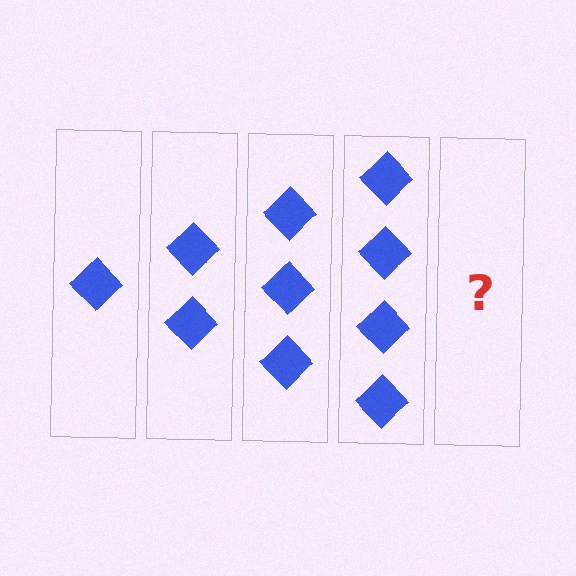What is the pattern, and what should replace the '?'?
The pattern is that each step adds one more diamond. The '?' should be 5 diamonds.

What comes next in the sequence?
The next element should be 5 diamonds.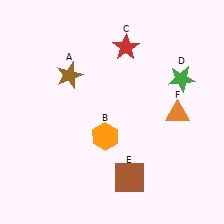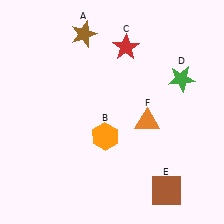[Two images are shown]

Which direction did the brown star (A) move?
The brown star (A) moved up.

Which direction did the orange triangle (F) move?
The orange triangle (F) moved left.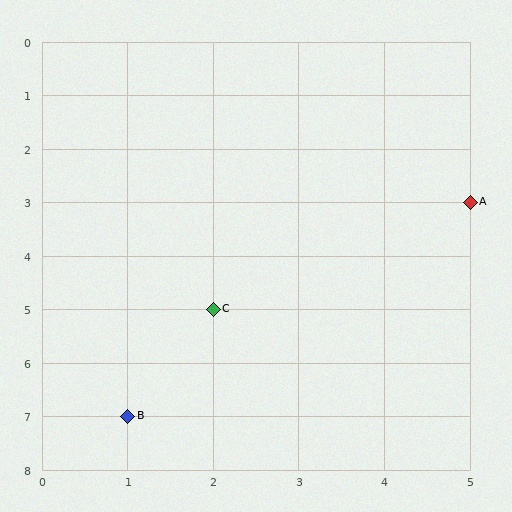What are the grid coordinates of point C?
Point C is at grid coordinates (2, 5).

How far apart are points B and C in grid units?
Points B and C are 1 column and 2 rows apart (about 2.2 grid units diagonally).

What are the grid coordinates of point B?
Point B is at grid coordinates (1, 7).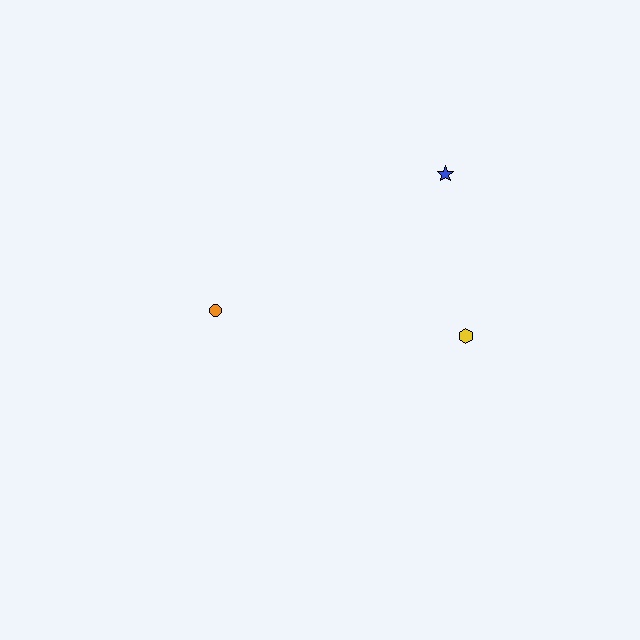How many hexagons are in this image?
There is 1 hexagon.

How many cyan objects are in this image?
There are no cyan objects.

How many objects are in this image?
There are 3 objects.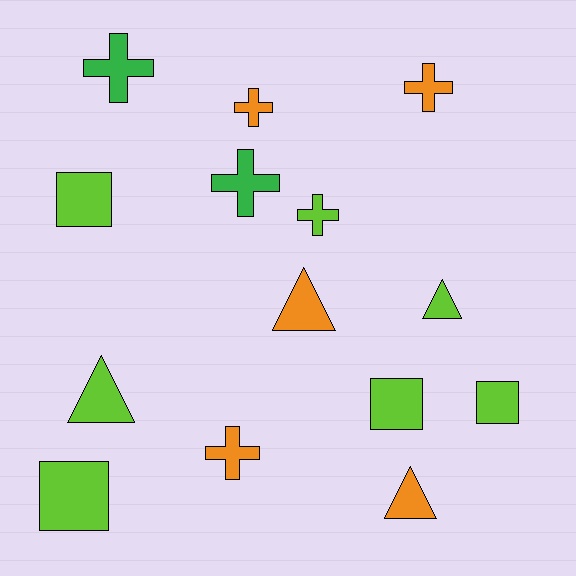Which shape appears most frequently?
Cross, with 6 objects.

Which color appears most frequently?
Lime, with 7 objects.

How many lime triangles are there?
There are 2 lime triangles.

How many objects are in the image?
There are 14 objects.